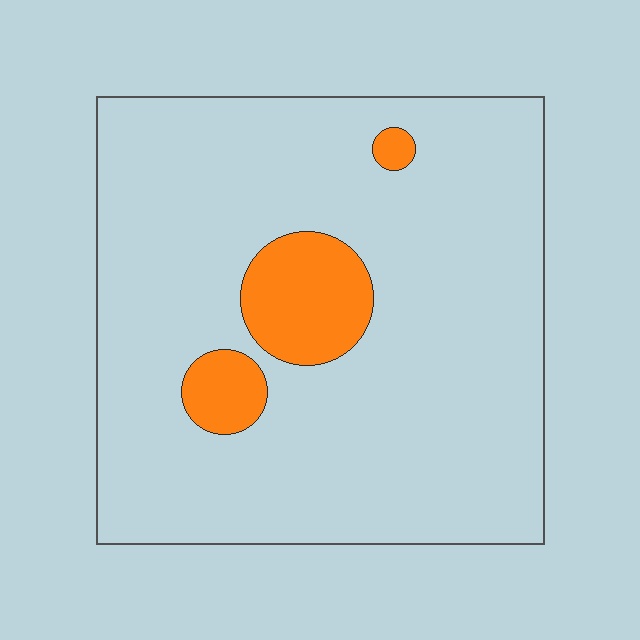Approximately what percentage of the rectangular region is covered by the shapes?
Approximately 10%.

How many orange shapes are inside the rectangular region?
3.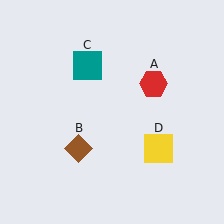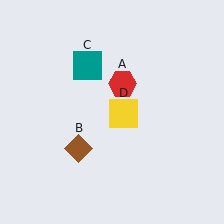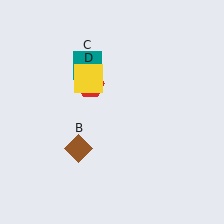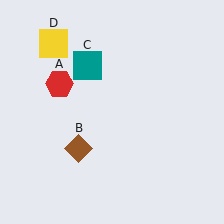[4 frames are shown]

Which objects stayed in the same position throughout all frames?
Brown diamond (object B) and teal square (object C) remained stationary.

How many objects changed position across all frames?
2 objects changed position: red hexagon (object A), yellow square (object D).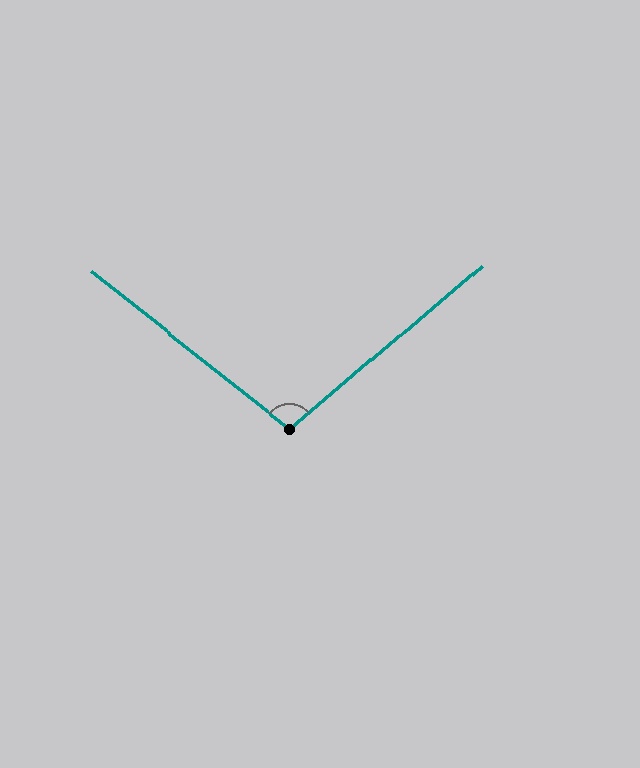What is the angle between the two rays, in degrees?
Approximately 101 degrees.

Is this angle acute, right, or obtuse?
It is obtuse.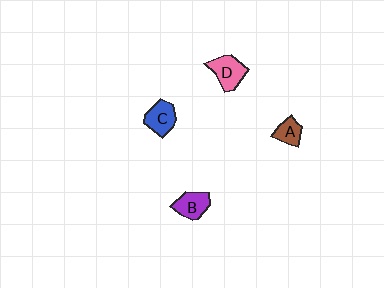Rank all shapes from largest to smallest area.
From largest to smallest: D (pink), C (blue), B (purple), A (brown).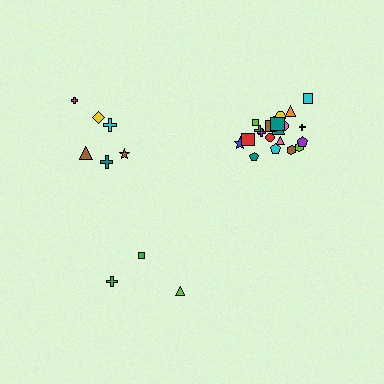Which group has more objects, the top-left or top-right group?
The top-right group.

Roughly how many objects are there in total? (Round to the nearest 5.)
Roughly 30 objects in total.